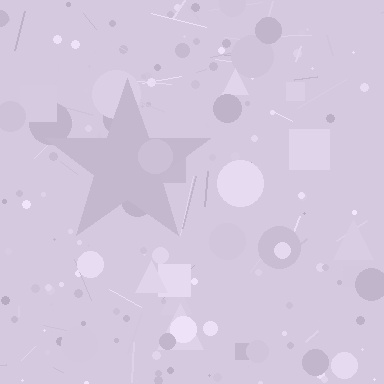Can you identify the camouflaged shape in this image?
The camouflaged shape is a star.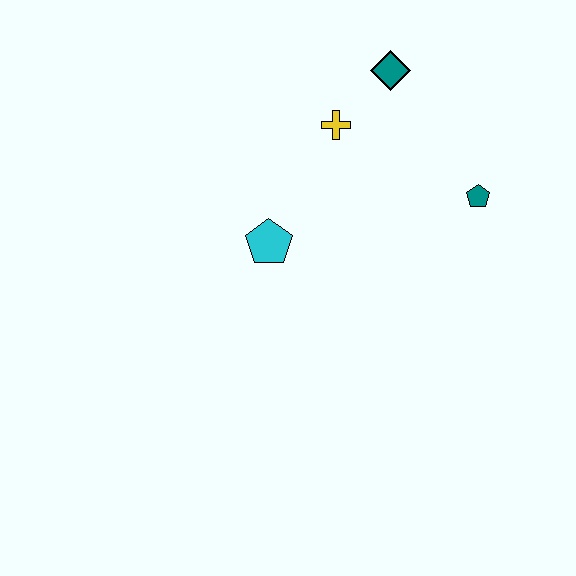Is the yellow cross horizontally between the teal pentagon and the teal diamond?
No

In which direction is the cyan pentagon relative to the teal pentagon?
The cyan pentagon is to the left of the teal pentagon.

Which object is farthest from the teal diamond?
The cyan pentagon is farthest from the teal diamond.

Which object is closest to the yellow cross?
The teal diamond is closest to the yellow cross.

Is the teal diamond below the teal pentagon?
No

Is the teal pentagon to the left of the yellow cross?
No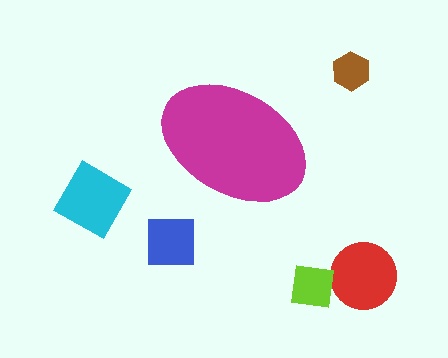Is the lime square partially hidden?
No, the lime square is fully visible.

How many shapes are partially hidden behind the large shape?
0 shapes are partially hidden.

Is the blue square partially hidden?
No, the blue square is fully visible.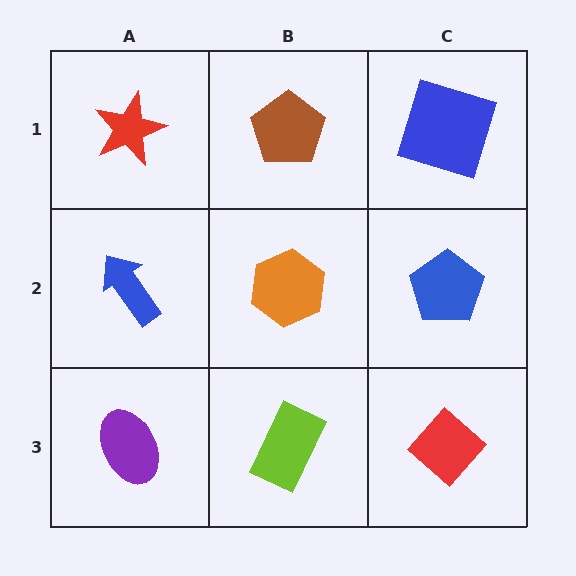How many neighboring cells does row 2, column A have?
3.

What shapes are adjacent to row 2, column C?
A blue square (row 1, column C), a red diamond (row 3, column C), an orange hexagon (row 2, column B).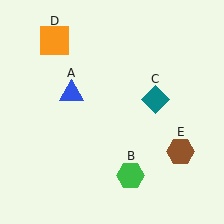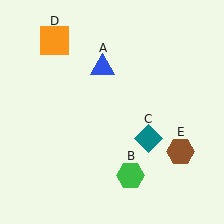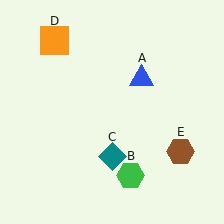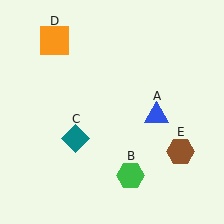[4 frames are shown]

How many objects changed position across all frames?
2 objects changed position: blue triangle (object A), teal diamond (object C).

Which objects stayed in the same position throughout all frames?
Green hexagon (object B) and orange square (object D) and brown hexagon (object E) remained stationary.